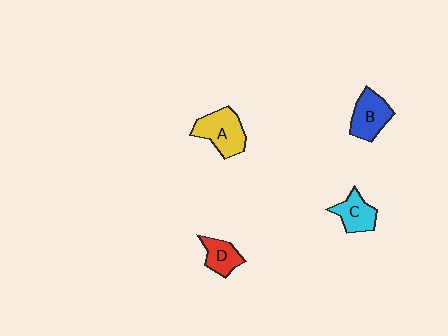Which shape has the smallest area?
Shape D (red).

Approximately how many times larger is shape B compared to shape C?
Approximately 1.2 times.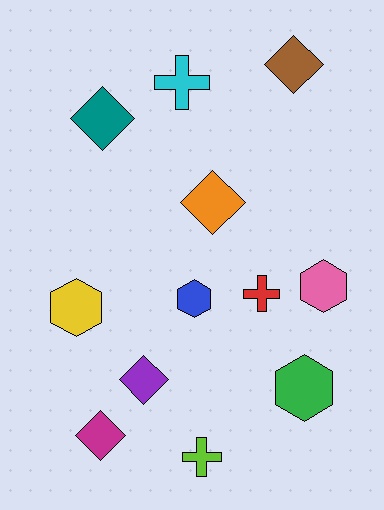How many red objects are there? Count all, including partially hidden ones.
There is 1 red object.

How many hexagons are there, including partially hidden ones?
There are 4 hexagons.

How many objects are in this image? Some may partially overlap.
There are 12 objects.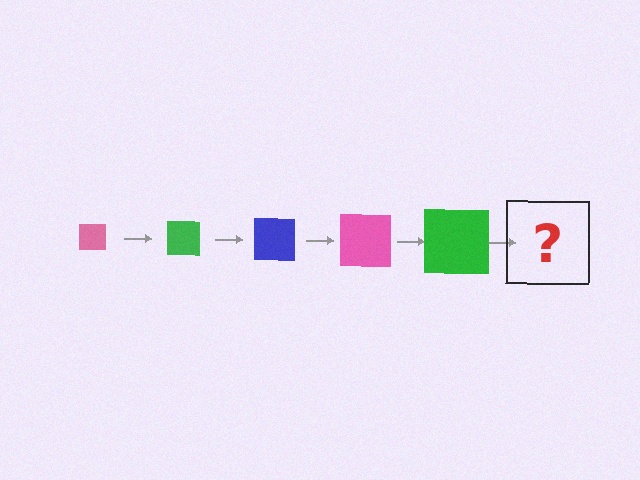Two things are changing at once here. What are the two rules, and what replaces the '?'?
The two rules are that the square grows larger each step and the color cycles through pink, green, and blue. The '?' should be a blue square, larger than the previous one.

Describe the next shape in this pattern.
It should be a blue square, larger than the previous one.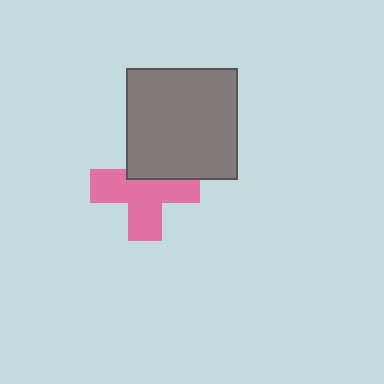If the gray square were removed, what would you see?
You would see the complete pink cross.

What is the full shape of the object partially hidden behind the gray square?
The partially hidden object is a pink cross.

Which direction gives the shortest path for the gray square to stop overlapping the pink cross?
Moving up gives the shortest separation.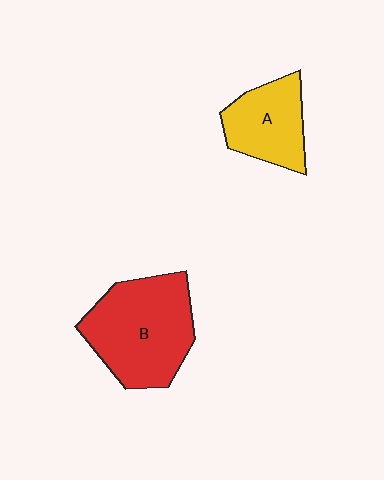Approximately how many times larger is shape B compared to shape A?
Approximately 1.7 times.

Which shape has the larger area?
Shape B (red).